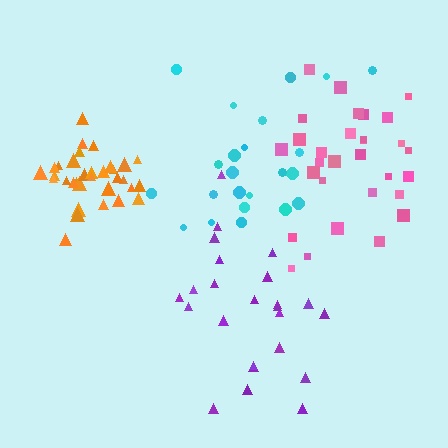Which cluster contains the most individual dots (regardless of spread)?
Orange (33).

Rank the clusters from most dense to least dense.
orange, pink, purple, cyan.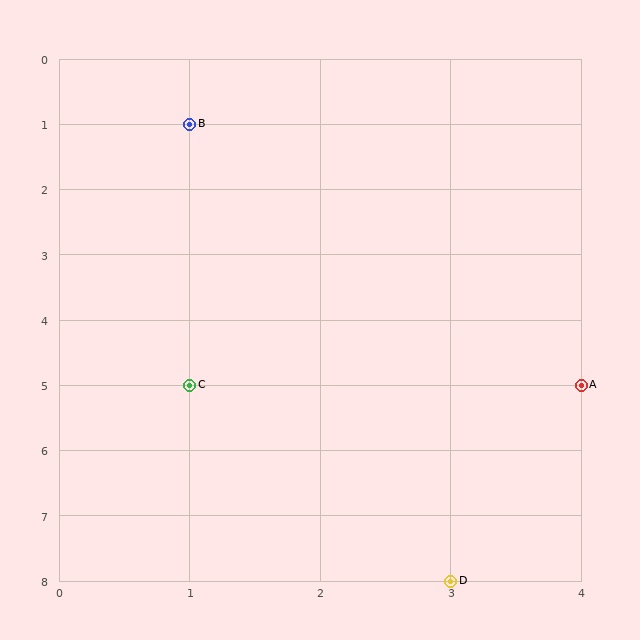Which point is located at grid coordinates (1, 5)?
Point C is at (1, 5).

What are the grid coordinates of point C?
Point C is at grid coordinates (1, 5).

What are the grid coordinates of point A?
Point A is at grid coordinates (4, 5).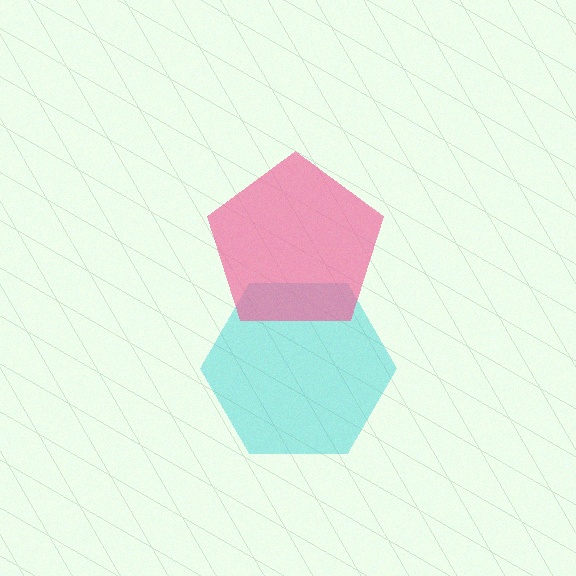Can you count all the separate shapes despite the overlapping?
Yes, there are 2 separate shapes.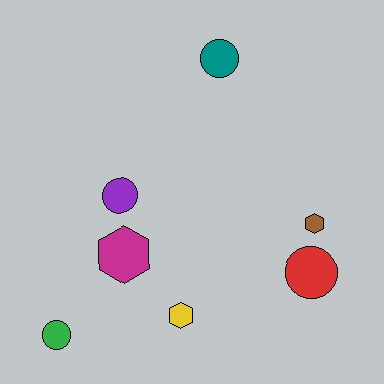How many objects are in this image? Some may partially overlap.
There are 7 objects.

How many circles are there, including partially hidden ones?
There are 4 circles.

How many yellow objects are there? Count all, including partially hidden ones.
There is 1 yellow object.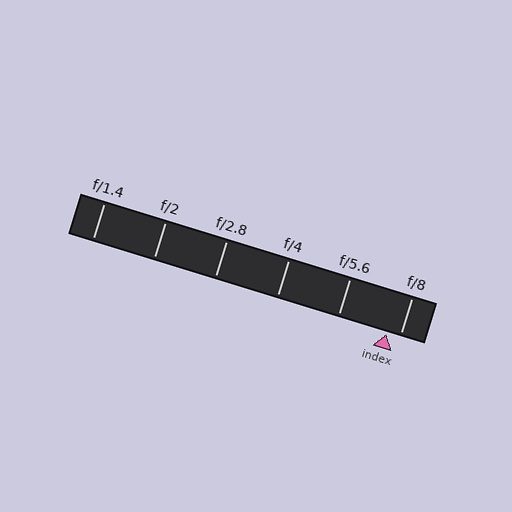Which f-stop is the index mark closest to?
The index mark is closest to f/8.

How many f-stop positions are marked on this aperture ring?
There are 6 f-stop positions marked.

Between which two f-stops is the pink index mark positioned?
The index mark is between f/5.6 and f/8.